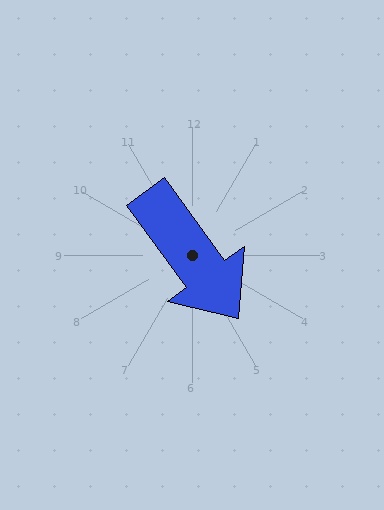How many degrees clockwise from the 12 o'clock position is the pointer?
Approximately 144 degrees.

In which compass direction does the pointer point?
Southeast.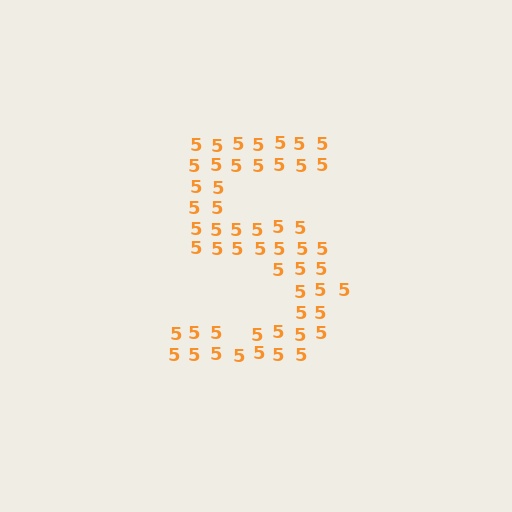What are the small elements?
The small elements are digit 5's.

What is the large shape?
The large shape is the digit 5.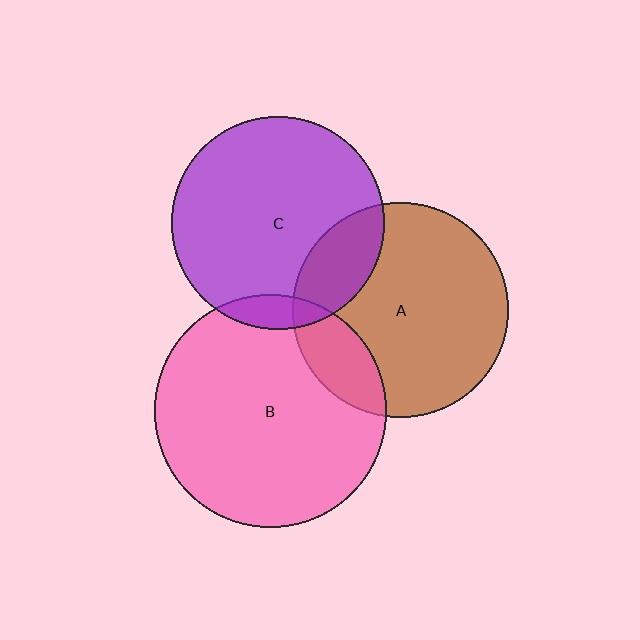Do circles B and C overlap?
Yes.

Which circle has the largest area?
Circle B (pink).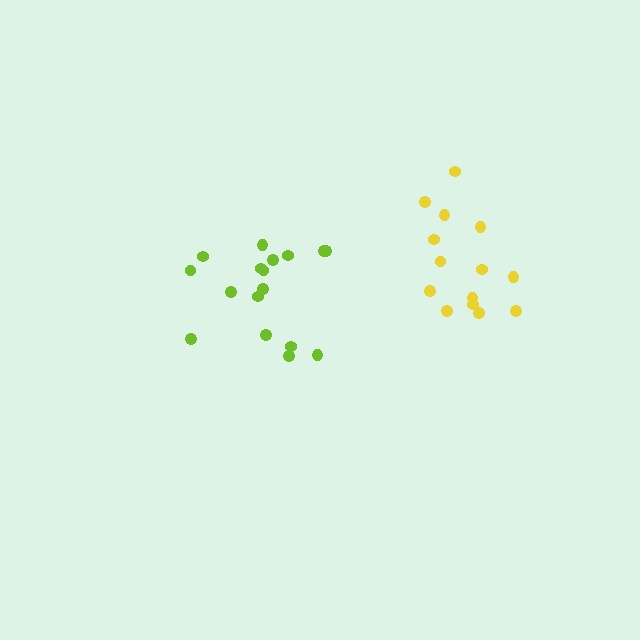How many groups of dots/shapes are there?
There are 2 groups.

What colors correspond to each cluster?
The clusters are colored: lime, yellow.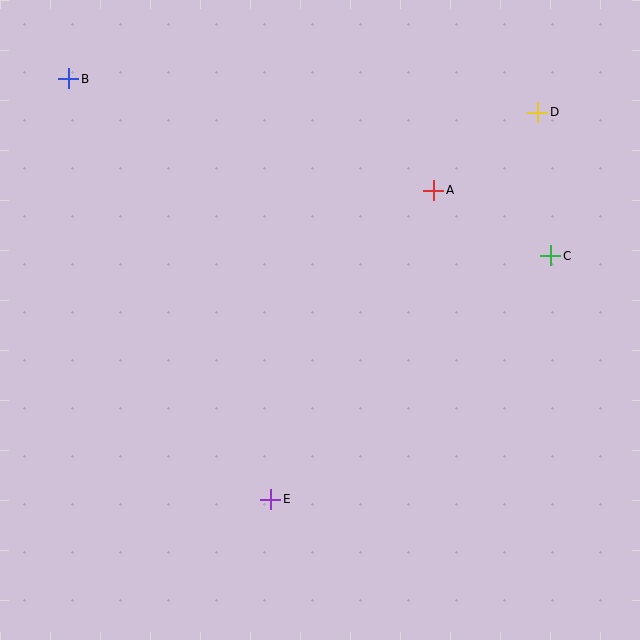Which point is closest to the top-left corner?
Point B is closest to the top-left corner.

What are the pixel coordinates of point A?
Point A is at (434, 190).